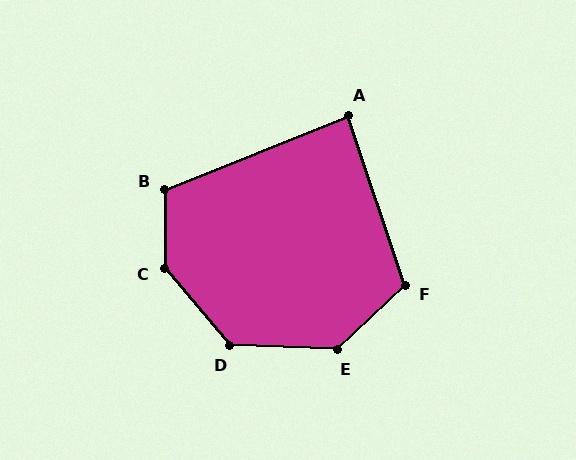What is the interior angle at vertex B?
Approximately 112 degrees (obtuse).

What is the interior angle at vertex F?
Approximately 115 degrees (obtuse).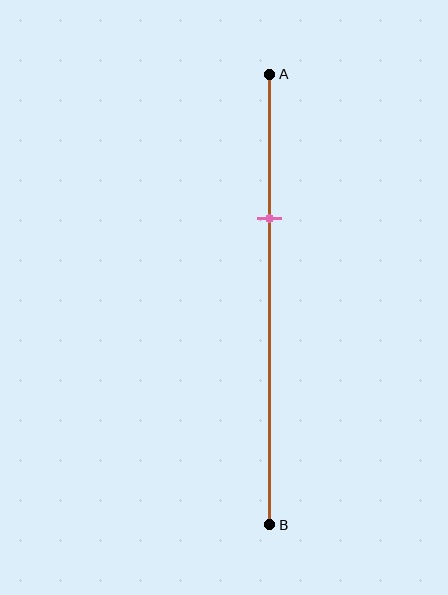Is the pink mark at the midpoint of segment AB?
No, the mark is at about 30% from A, not at the 50% midpoint.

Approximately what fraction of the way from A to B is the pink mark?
The pink mark is approximately 30% of the way from A to B.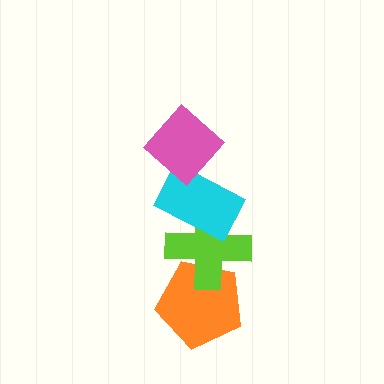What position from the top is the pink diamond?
The pink diamond is 1st from the top.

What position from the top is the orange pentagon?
The orange pentagon is 4th from the top.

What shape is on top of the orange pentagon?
The lime cross is on top of the orange pentagon.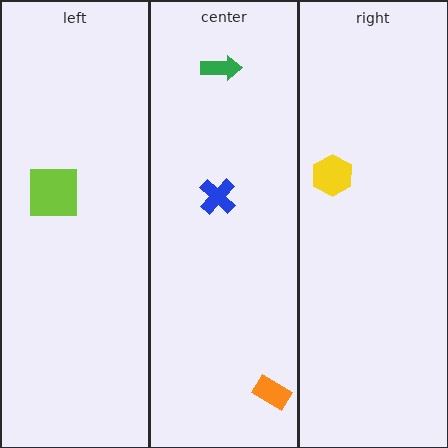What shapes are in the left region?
The lime square.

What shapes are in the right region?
The yellow hexagon.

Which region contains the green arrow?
The center region.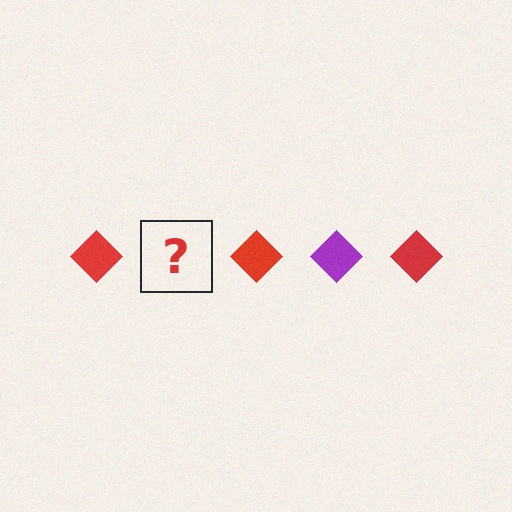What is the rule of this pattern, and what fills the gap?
The rule is that the pattern cycles through red, purple diamonds. The gap should be filled with a purple diamond.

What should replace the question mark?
The question mark should be replaced with a purple diamond.